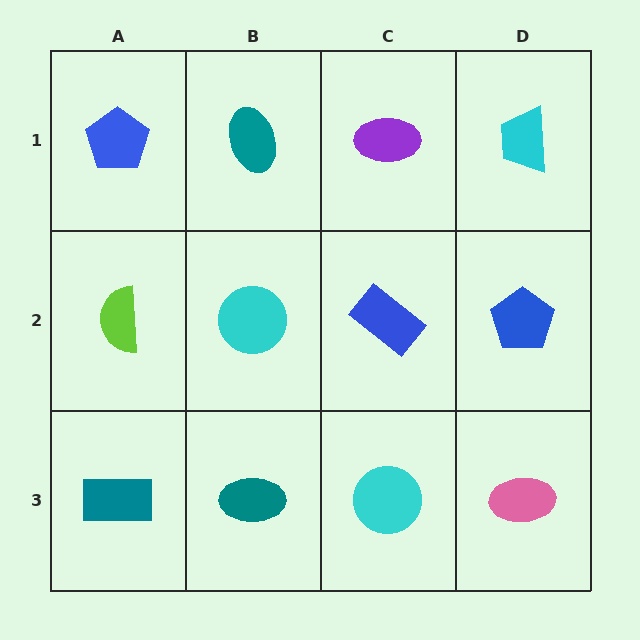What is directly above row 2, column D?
A cyan trapezoid.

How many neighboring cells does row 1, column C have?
3.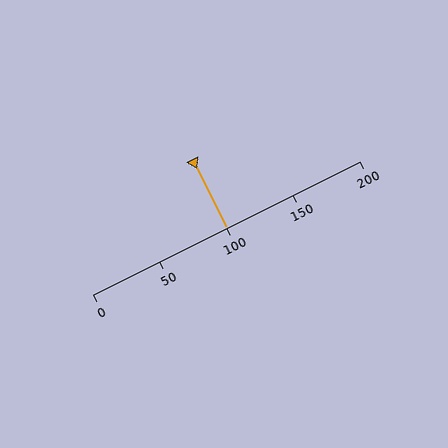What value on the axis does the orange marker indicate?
The marker indicates approximately 100.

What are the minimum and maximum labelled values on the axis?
The axis runs from 0 to 200.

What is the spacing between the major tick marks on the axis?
The major ticks are spaced 50 apart.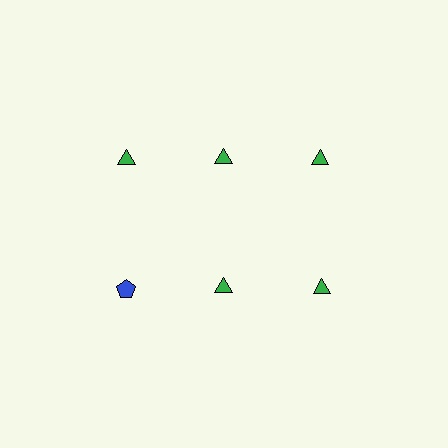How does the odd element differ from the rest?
It differs in both color (blue instead of green) and shape (pentagon instead of triangle).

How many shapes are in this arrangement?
There are 6 shapes arranged in a grid pattern.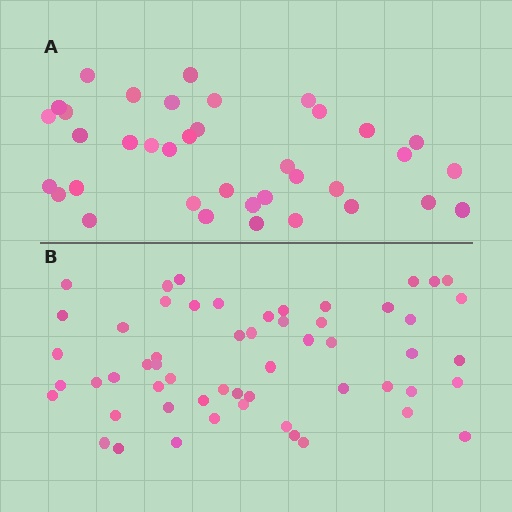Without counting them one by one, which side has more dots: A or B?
Region B (the bottom region) has more dots.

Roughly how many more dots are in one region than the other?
Region B has approximately 20 more dots than region A.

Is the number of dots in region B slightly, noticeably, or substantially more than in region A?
Region B has substantially more. The ratio is roughly 1.5 to 1.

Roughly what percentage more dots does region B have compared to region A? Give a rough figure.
About 50% more.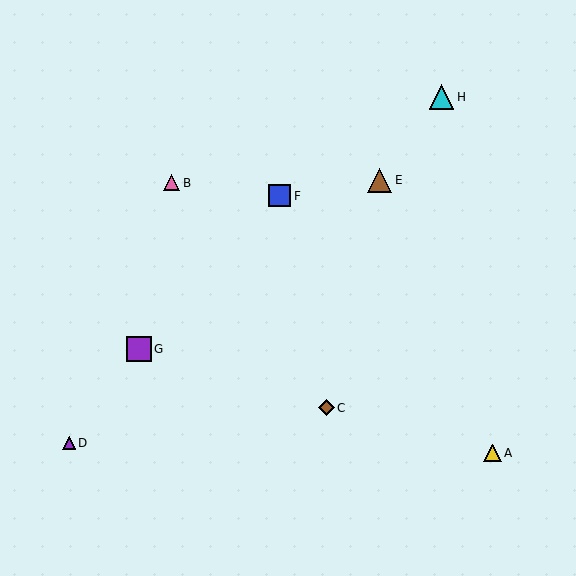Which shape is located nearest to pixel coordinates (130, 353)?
The purple square (labeled G) at (139, 349) is nearest to that location.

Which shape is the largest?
The purple square (labeled G) is the largest.